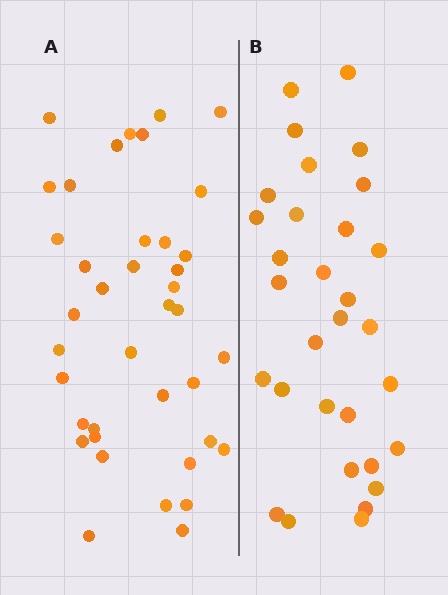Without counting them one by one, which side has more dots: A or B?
Region A (the left region) has more dots.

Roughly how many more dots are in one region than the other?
Region A has roughly 8 or so more dots than region B.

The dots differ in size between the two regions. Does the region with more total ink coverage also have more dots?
No. Region B has more total ink coverage because its dots are larger, but region A actually contains more individual dots. Total area can be misleading — the number of items is what matters here.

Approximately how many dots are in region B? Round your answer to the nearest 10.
About 30 dots. (The exact count is 31, which rounds to 30.)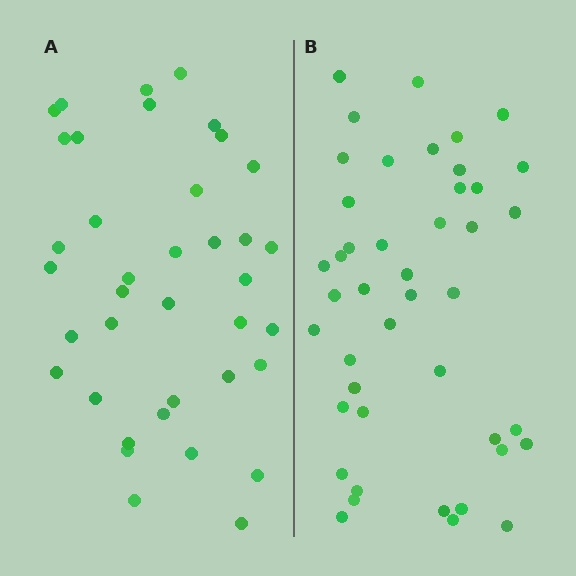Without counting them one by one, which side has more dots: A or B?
Region B (the right region) has more dots.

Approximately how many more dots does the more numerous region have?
Region B has about 6 more dots than region A.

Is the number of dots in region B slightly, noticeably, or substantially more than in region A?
Region B has only slightly more — the two regions are fairly close. The ratio is roughly 1.2 to 1.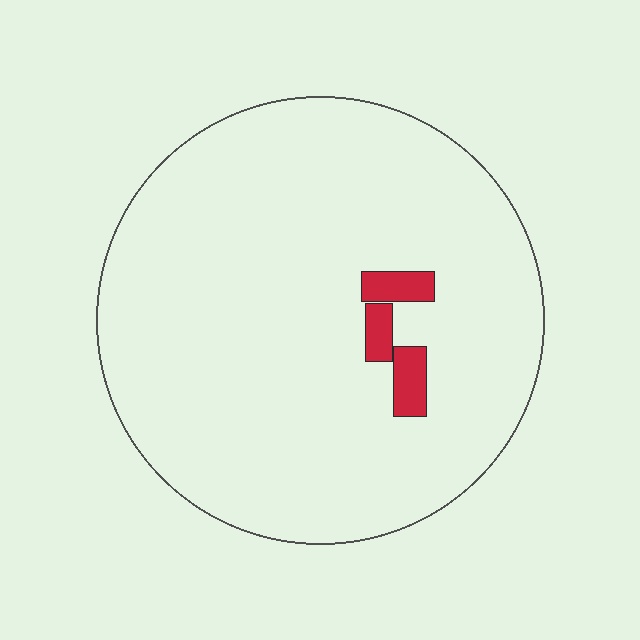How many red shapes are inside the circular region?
3.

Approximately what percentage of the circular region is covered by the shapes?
Approximately 5%.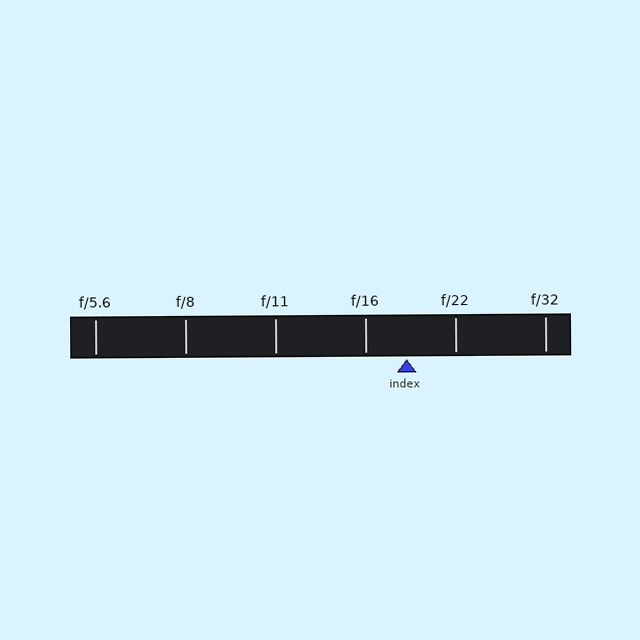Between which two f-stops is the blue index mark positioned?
The index mark is between f/16 and f/22.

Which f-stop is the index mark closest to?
The index mark is closest to f/16.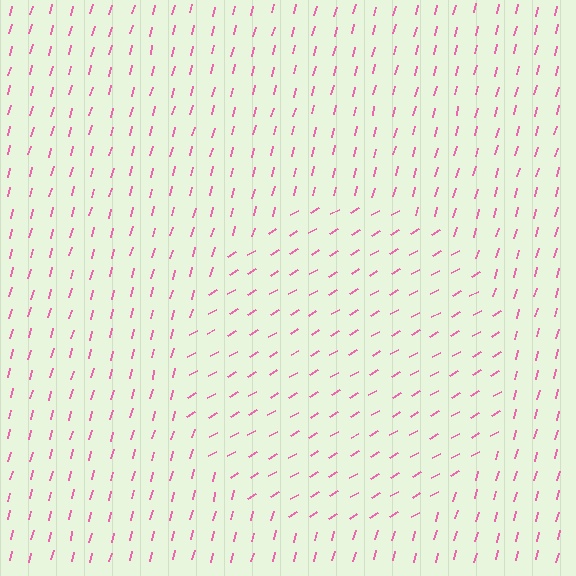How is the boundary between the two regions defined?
The boundary is defined purely by a change in line orientation (approximately 45 degrees difference). All lines are the same color and thickness.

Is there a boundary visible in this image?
Yes, there is a texture boundary formed by a change in line orientation.